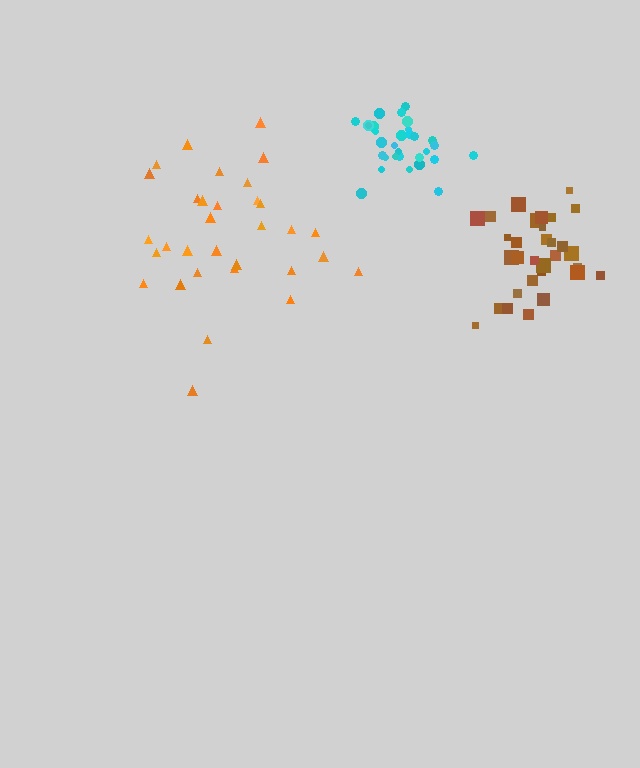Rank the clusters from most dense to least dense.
cyan, brown, orange.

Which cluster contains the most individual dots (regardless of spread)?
Cyan (33).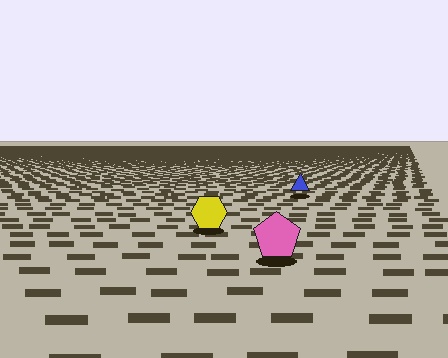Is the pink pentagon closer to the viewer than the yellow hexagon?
Yes. The pink pentagon is closer — you can tell from the texture gradient: the ground texture is coarser near it.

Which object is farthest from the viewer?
The blue triangle is farthest from the viewer. It appears smaller and the ground texture around it is denser.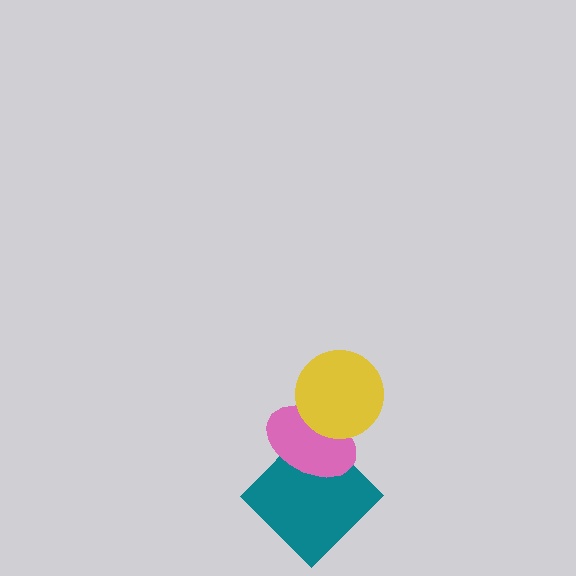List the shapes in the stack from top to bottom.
From top to bottom: the yellow circle, the pink ellipse, the teal diamond.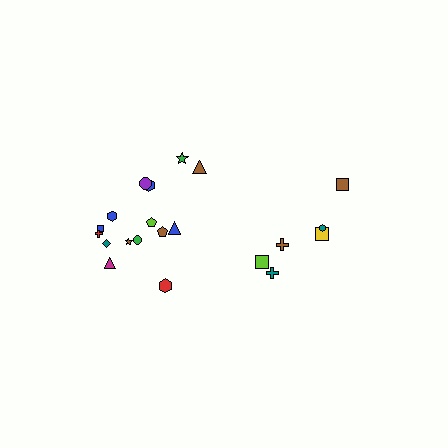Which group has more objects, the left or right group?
The left group.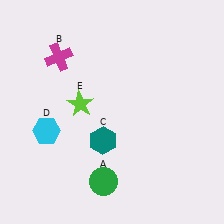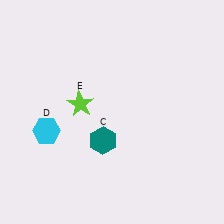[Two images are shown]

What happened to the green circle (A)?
The green circle (A) was removed in Image 2. It was in the bottom-left area of Image 1.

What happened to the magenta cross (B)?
The magenta cross (B) was removed in Image 2. It was in the top-left area of Image 1.